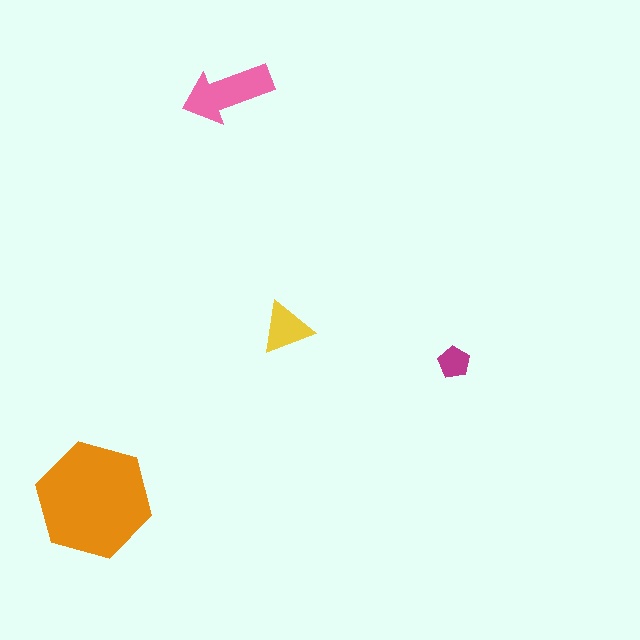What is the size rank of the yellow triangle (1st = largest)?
3rd.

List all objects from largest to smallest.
The orange hexagon, the pink arrow, the yellow triangle, the magenta pentagon.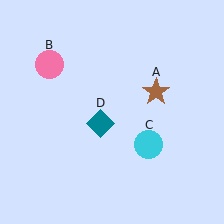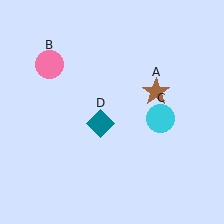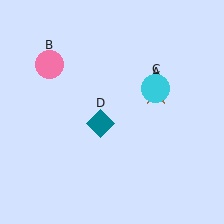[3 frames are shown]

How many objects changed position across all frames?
1 object changed position: cyan circle (object C).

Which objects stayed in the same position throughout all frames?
Brown star (object A) and pink circle (object B) and teal diamond (object D) remained stationary.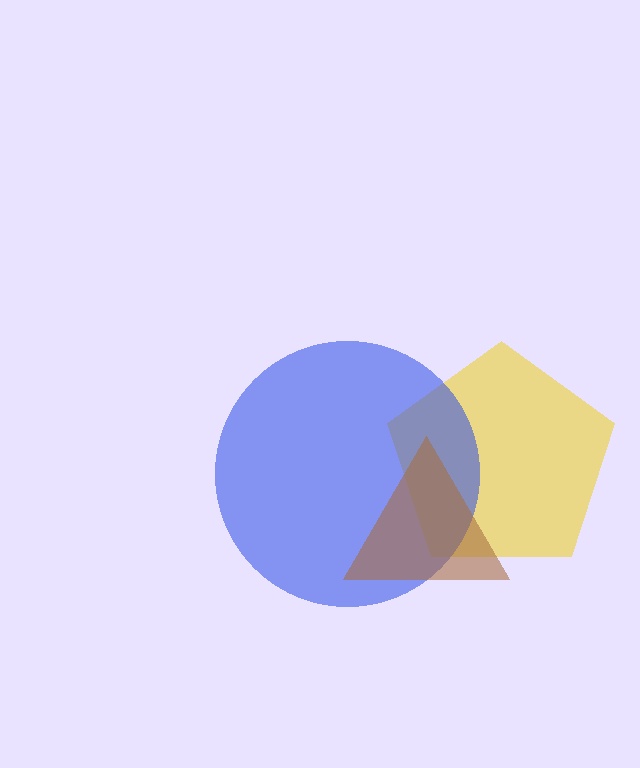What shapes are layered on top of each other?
The layered shapes are: a yellow pentagon, a blue circle, a brown triangle.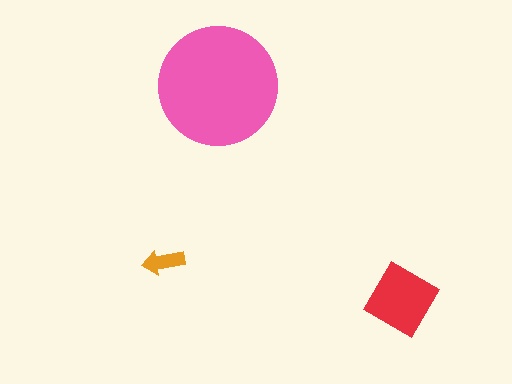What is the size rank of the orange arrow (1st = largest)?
3rd.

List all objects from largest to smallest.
The pink circle, the red diamond, the orange arrow.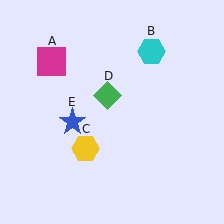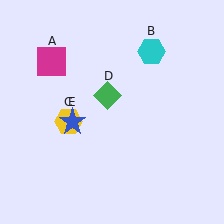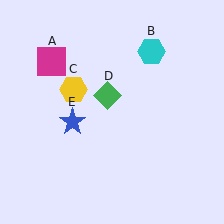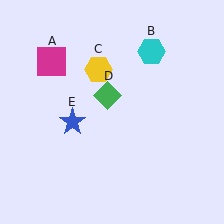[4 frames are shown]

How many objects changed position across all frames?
1 object changed position: yellow hexagon (object C).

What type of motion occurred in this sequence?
The yellow hexagon (object C) rotated clockwise around the center of the scene.